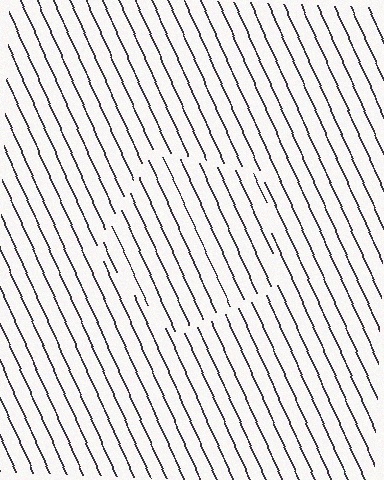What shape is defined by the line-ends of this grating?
An illusory pentagon. The interior of the shape contains the same grating, shifted by half a period — the contour is defined by the phase discontinuity where line-ends from the inner and outer gratings abut.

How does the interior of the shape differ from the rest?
The interior of the shape contains the same grating, shifted by half a period — the contour is defined by the phase discontinuity where line-ends from the inner and outer gratings abut.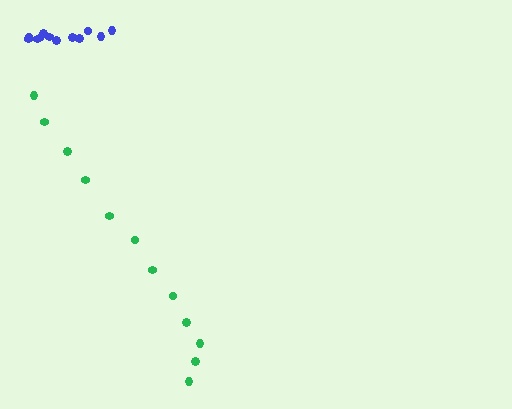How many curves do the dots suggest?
There are 2 distinct paths.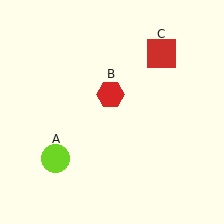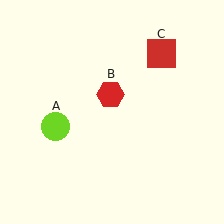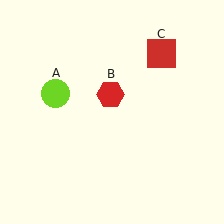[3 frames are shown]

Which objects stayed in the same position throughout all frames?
Red hexagon (object B) and red square (object C) remained stationary.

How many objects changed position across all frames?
1 object changed position: lime circle (object A).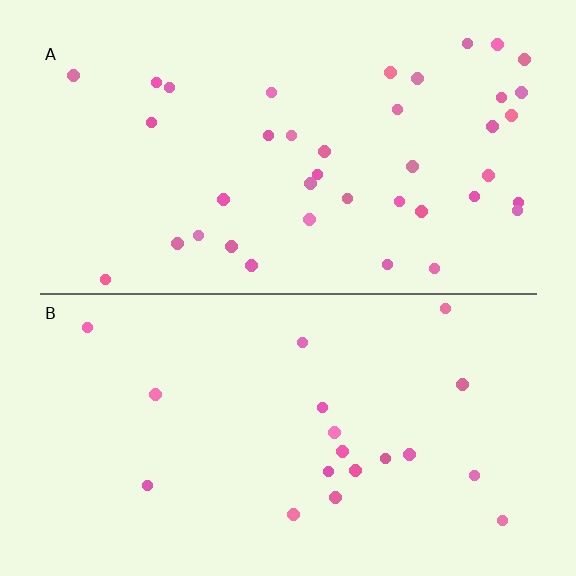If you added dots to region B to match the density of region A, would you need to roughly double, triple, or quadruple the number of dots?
Approximately double.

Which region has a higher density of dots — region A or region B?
A (the top).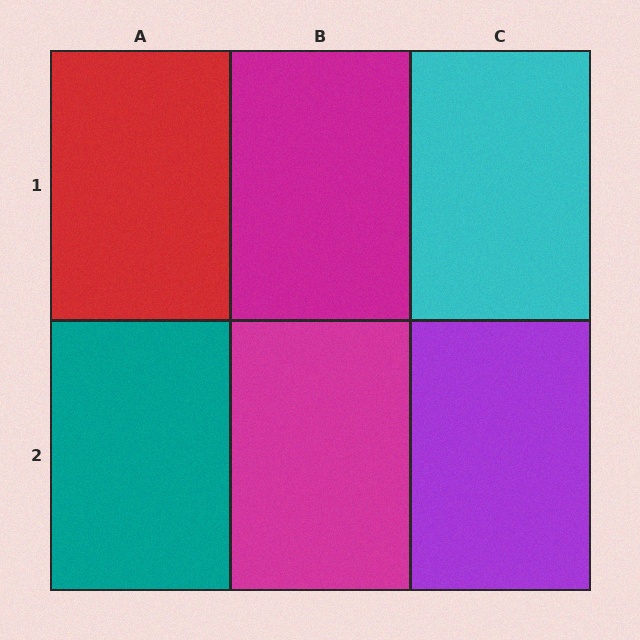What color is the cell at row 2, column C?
Purple.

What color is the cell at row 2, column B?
Magenta.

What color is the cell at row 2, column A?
Teal.